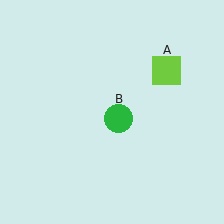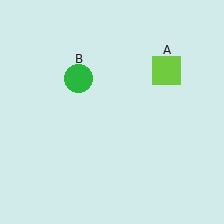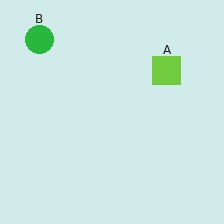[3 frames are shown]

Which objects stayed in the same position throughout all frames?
Lime square (object A) remained stationary.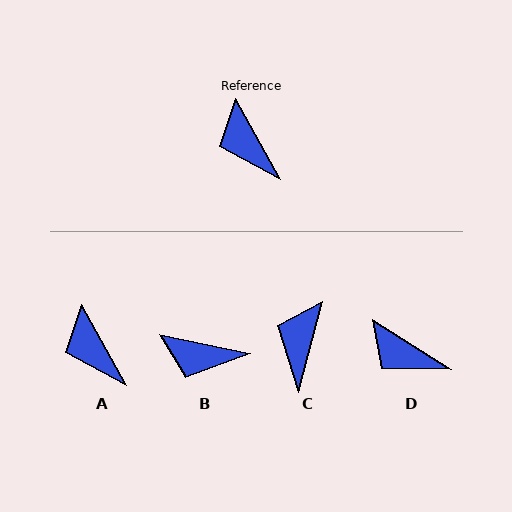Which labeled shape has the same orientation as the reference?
A.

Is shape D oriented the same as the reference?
No, it is off by about 29 degrees.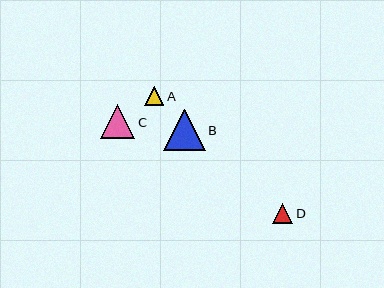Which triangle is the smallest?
Triangle A is the smallest with a size of approximately 19 pixels.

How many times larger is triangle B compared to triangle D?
Triangle B is approximately 2.1 times the size of triangle D.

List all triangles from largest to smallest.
From largest to smallest: B, C, D, A.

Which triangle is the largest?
Triangle B is the largest with a size of approximately 42 pixels.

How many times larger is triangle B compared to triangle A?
Triangle B is approximately 2.2 times the size of triangle A.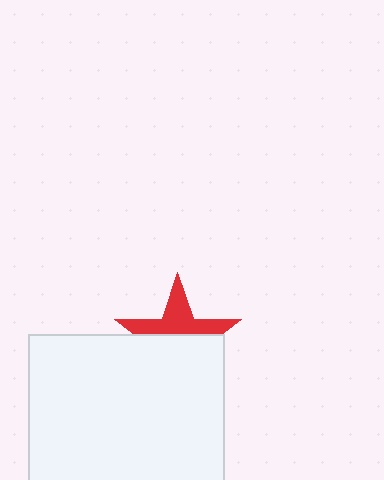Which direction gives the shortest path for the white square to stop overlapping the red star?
Moving down gives the shortest separation.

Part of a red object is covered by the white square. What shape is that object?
It is a star.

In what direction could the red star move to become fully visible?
The red star could move up. That would shift it out from behind the white square entirely.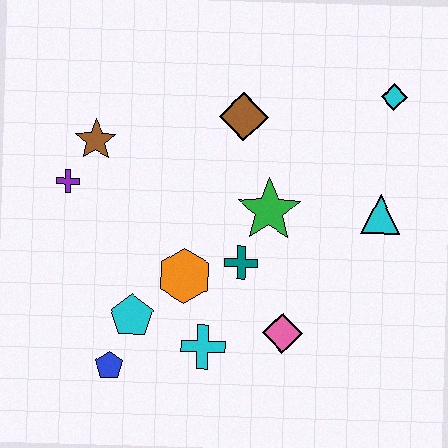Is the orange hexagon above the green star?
No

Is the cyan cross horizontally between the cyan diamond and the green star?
No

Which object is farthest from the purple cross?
The cyan diamond is farthest from the purple cross.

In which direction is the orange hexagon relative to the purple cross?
The orange hexagon is to the right of the purple cross.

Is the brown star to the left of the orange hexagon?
Yes